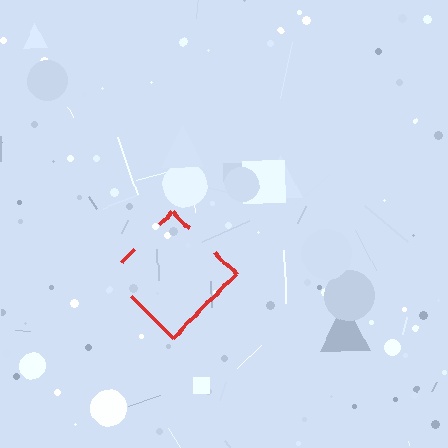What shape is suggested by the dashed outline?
The dashed outline suggests a diamond.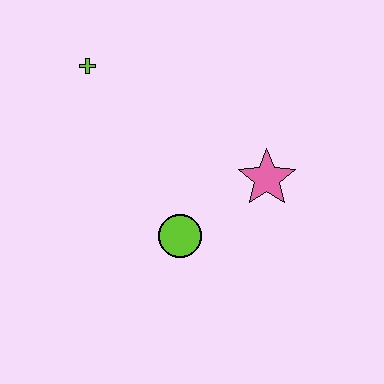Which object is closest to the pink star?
The lime circle is closest to the pink star.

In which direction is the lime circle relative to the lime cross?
The lime circle is below the lime cross.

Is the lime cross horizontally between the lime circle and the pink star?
No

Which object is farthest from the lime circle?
The lime cross is farthest from the lime circle.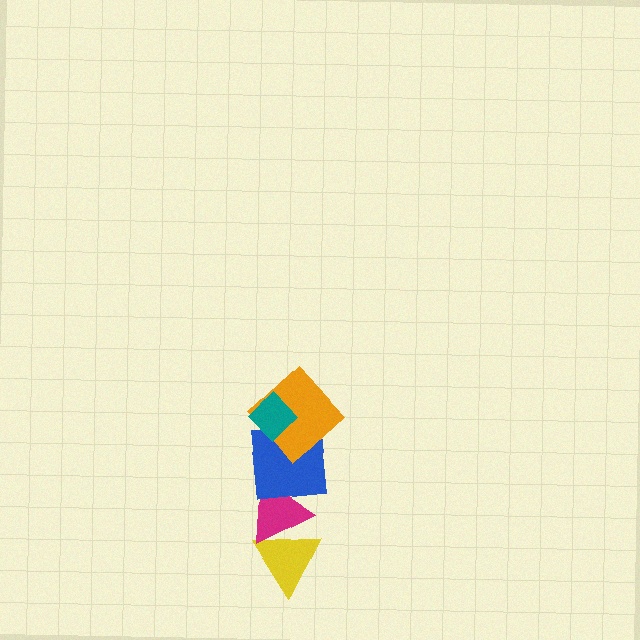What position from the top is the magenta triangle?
The magenta triangle is 4th from the top.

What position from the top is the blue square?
The blue square is 3rd from the top.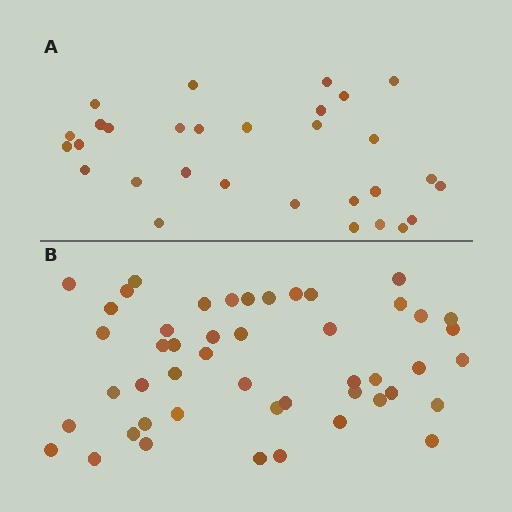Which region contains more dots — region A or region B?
Region B (the bottom region) has more dots.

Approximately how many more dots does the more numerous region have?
Region B has approximately 20 more dots than region A.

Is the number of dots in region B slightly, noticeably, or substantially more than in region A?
Region B has substantially more. The ratio is roughly 1.6 to 1.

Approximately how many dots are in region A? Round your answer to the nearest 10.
About 30 dots.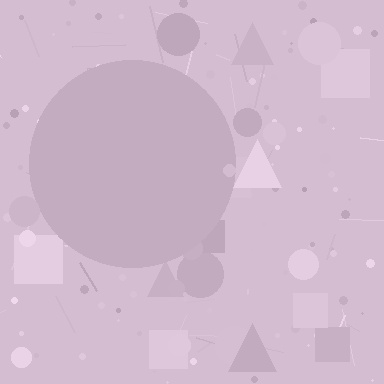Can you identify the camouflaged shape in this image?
The camouflaged shape is a circle.